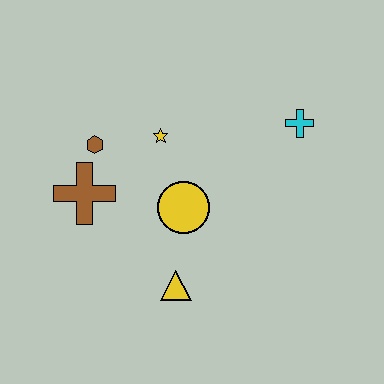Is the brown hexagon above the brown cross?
Yes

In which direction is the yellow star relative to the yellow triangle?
The yellow star is above the yellow triangle.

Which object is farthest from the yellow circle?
The cyan cross is farthest from the yellow circle.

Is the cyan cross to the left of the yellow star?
No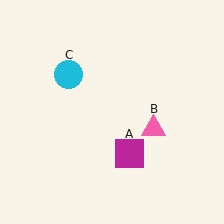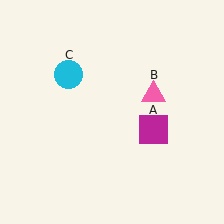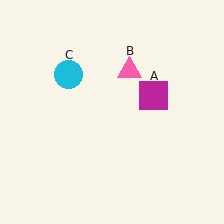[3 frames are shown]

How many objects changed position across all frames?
2 objects changed position: magenta square (object A), pink triangle (object B).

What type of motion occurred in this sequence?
The magenta square (object A), pink triangle (object B) rotated counterclockwise around the center of the scene.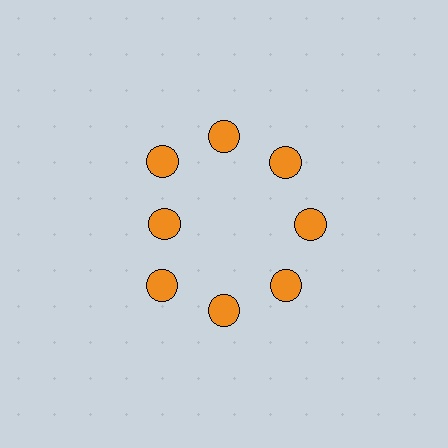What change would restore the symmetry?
The symmetry would be restored by moving it outward, back onto the ring so that all 8 circles sit at equal angles and equal distance from the center.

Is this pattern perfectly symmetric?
No. The 8 orange circles are arranged in a ring, but one element near the 9 o'clock position is pulled inward toward the center, breaking the 8-fold rotational symmetry.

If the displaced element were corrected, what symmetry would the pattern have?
It would have 8-fold rotational symmetry — the pattern would map onto itself every 45 degrees.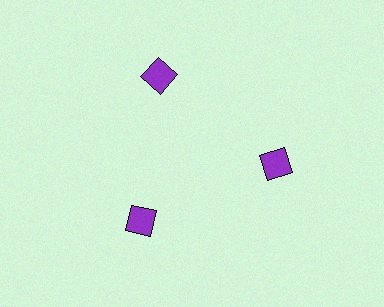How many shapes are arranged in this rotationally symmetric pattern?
There are 3 shapes, arranged in 3 groups of 1.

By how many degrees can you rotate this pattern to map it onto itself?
The pattern maps onto itself every 120 degrees of rotation.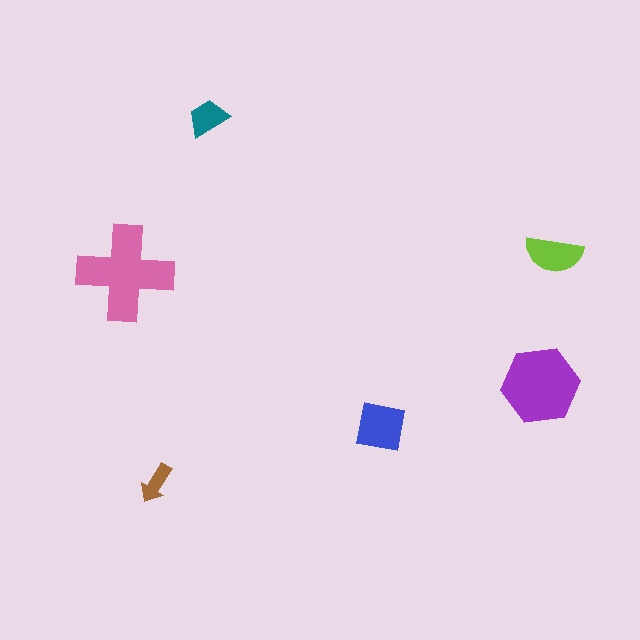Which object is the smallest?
The brown arrow.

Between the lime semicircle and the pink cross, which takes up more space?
The pink cross.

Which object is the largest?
The pink cross.